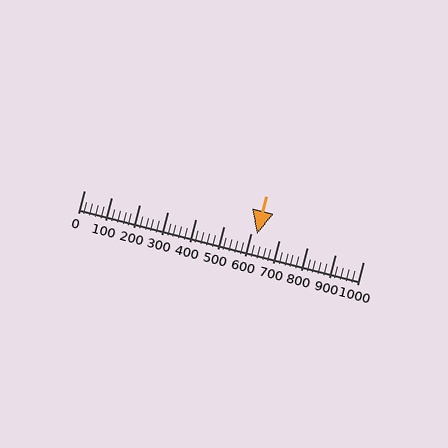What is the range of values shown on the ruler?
The ruler shows values from 0 to 1000.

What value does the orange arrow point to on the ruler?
The orange arrow points to approximately 620.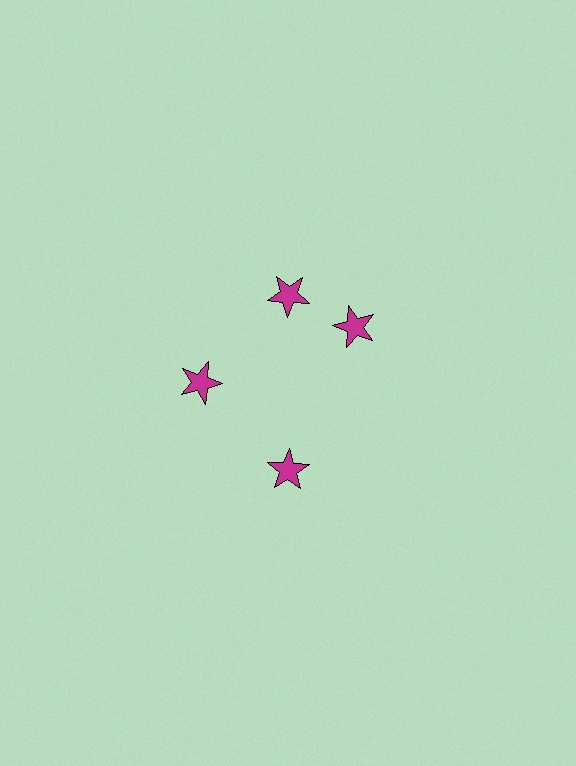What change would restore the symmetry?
The symmetry would be restored by rotating it back into even spacing with its neighbors so that all 4 stars sit at equal angles and equal distance from the center.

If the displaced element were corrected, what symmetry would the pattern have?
It would have 4-fold rotational symmetry — the pattern would map onto itself every 90 degrees.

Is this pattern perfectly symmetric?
No. The 4 magenta stars are arranged in a ring, but one element near the 3 o'clock position is rotated out of alignment along the ring, breaking the 4-fold rotational symmetry.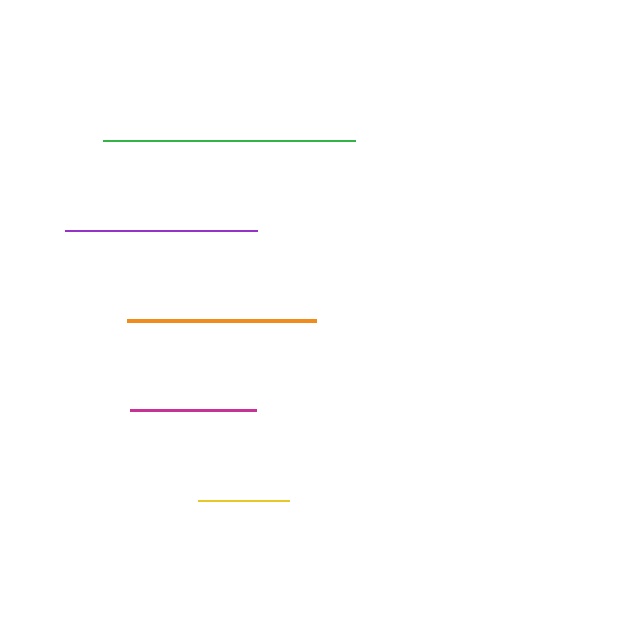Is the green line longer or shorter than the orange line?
The green line is longer than the orange line.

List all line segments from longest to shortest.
From longest to shortest: green, purple, orange, magenta, yellow.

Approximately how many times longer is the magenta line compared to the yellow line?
The magenta line is approximately 1.4 times the length of the yellow line.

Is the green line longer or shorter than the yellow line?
The green line is longer than the yellow line.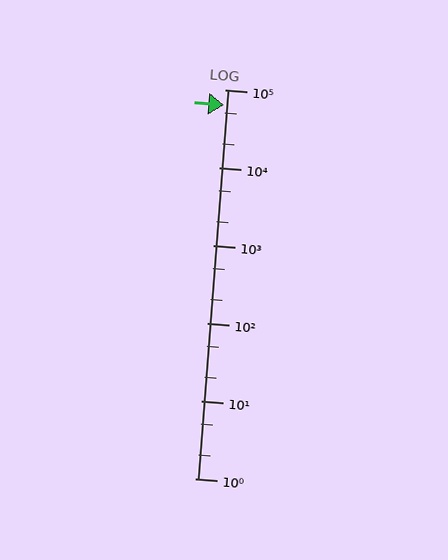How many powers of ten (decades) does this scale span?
The scale spans 5 decades, from 1 to 100000.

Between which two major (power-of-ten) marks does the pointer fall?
The pointer is between 10000 and 100000.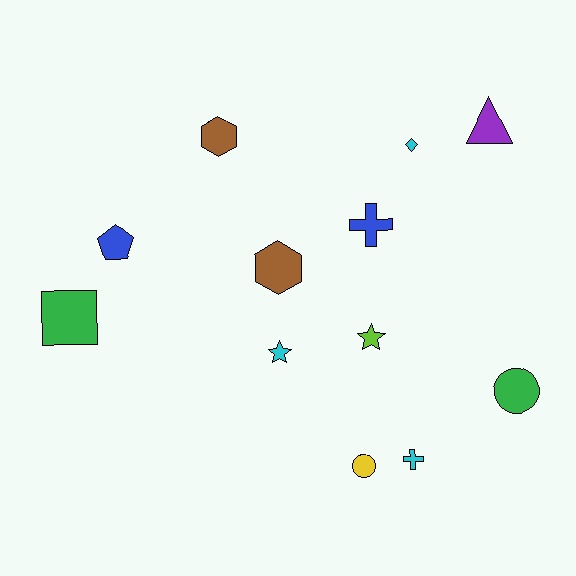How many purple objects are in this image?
There is 1 purple object.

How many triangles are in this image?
There is 1 triangle.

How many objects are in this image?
There are 12 objects.